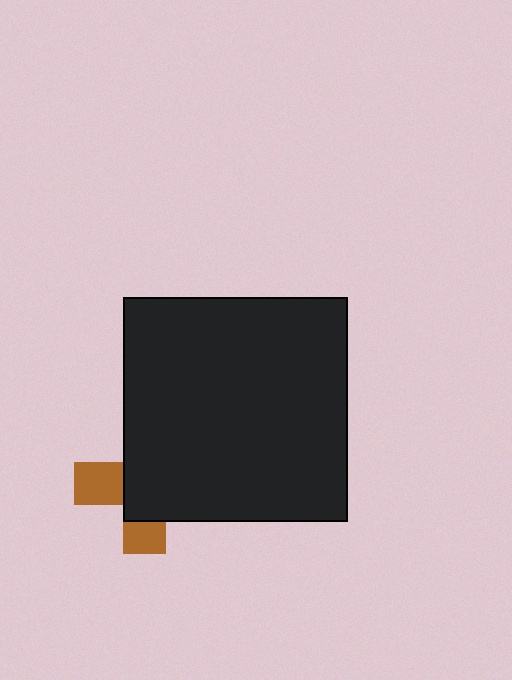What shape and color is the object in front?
The object in front is a black square.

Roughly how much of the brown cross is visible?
A small part of it is visible (roughly 34%).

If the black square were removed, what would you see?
You would see the complete brown cross.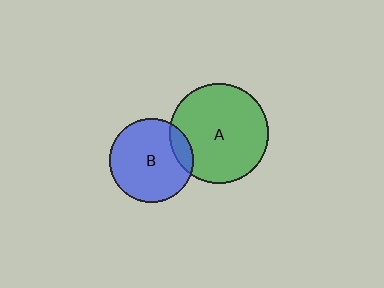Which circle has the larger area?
Circle A (green).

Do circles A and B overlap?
Yes.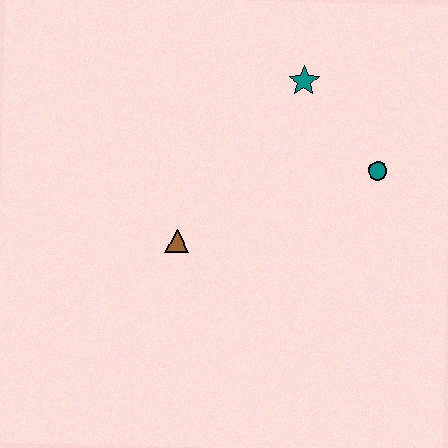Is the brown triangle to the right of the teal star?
No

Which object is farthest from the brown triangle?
The teal circle is farthest from the brown triangle.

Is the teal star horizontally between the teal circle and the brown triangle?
Yes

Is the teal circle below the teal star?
Yes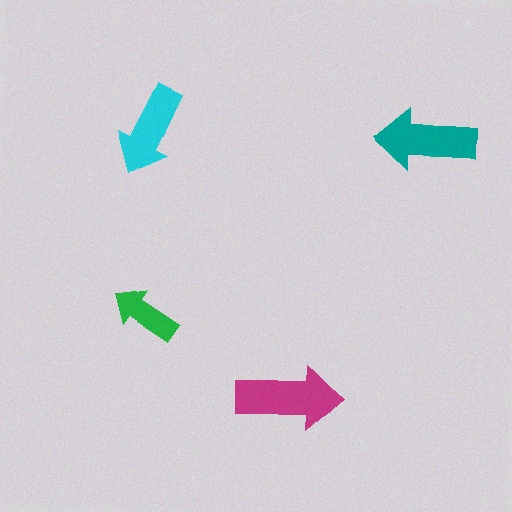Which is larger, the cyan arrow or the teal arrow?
The teal one.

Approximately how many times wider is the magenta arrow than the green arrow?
About 1.5 times wider.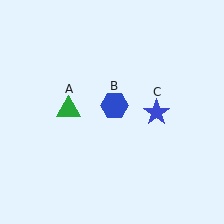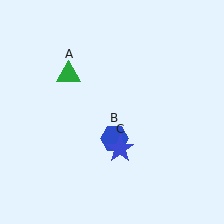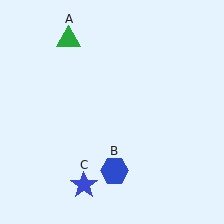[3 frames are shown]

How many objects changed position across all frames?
3 objects changed position: green triangle (object A), blue hexagon (object B), blue star (object C).